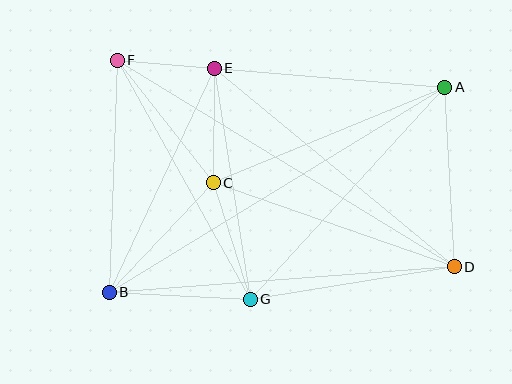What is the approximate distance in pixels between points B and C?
The distance between B and C is approximately 151 pixels.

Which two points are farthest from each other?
Points D and F are farthest from each other.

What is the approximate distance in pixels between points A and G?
The distance between A and G is approximately 288 pixels.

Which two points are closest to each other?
Points E and F are closest to each other.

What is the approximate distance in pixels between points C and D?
The distance between C and D is approximately 255 pixels.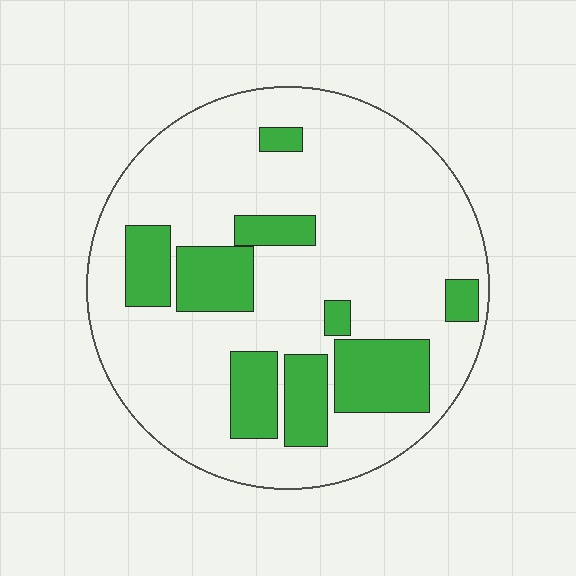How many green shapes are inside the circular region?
9.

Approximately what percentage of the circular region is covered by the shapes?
Approximately 25%.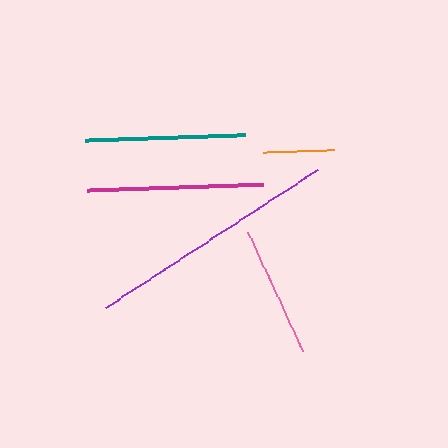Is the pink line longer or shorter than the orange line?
The pink line is longer than the orange line.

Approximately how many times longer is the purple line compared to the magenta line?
The purple line is approximately 1.4 times the length of the magenta line.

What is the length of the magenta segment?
The magenta segment is approximately 175 pixels long.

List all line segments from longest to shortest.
From longest to shortest: purple, magenta, teal, pink, orange.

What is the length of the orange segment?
The orange segment is approximately 70 pixels long.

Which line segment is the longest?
The purple line is the longest at approximately 254 pixels.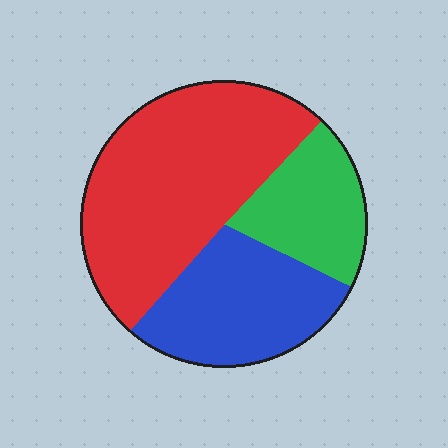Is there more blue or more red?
Red.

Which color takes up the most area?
Red, at roughly 50%.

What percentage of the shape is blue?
Blue covers roughly 30% of the shape.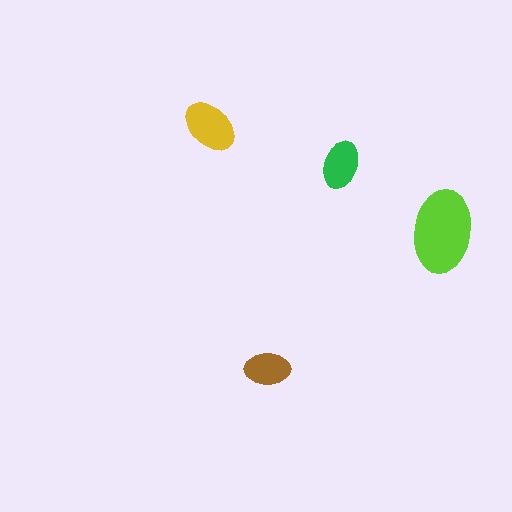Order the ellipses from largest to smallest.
the lime one, the yellow one, the green one, the brown one.